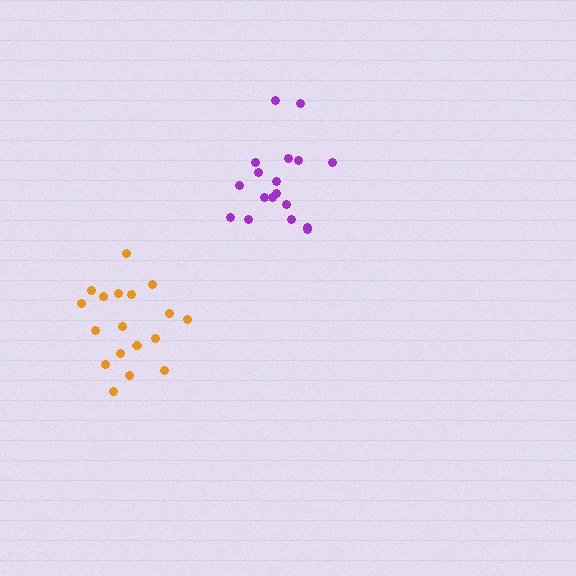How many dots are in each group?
Group 1: 18 dots, Group 2: 18 dots (36 total).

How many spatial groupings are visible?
There are 2 spatial groupings.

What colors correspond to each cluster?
The clusters are colored: purple, orange.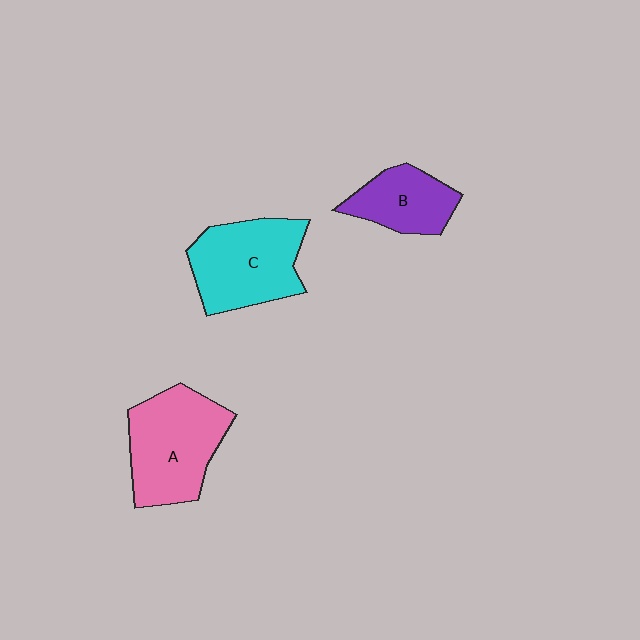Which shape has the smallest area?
Shape B (purple).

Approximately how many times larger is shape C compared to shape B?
Approximately 1.6 times.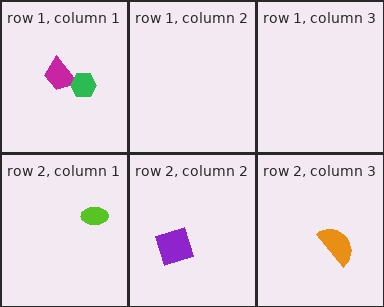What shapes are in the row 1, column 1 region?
The magenta trapezoid, the green hexagon.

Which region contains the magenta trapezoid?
The row 1, column 1 region.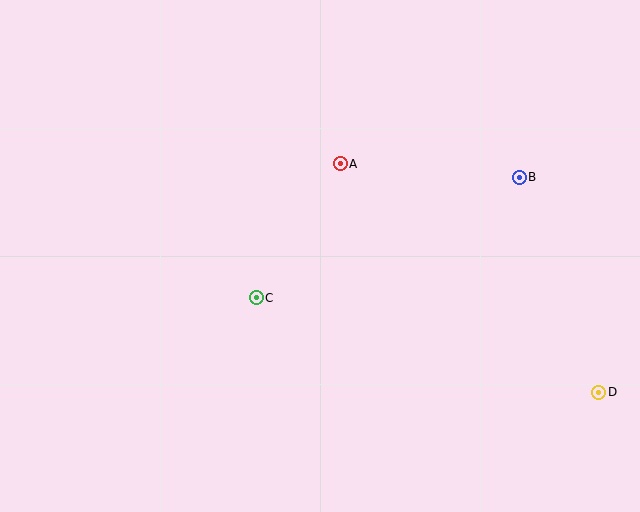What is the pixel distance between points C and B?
The distance between C and B is 289 pixels.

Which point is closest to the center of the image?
Point C at (256, 298) is closest to the center.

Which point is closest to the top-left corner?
Point A is closest to the top-left corner.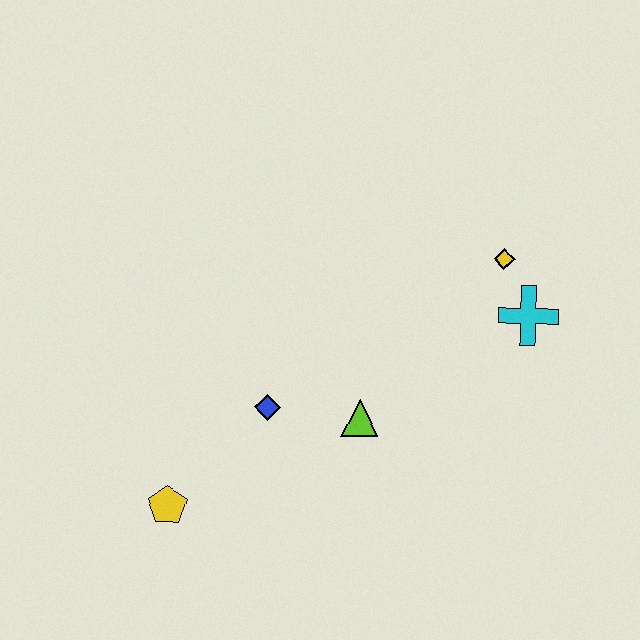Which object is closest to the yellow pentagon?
The blue diamond is closest to the yellow pentagon.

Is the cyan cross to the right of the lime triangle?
Yes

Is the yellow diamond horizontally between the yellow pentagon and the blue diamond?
No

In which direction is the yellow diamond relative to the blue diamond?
The yellow diamond is to the right of the blue diamond.